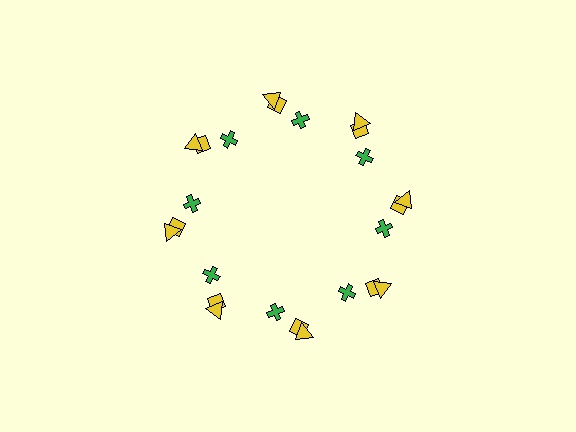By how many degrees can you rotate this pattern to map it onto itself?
The pattern maps onto itself every 45 degrees of rotation.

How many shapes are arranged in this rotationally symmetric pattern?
There are 24 shapes, arranged in 8 groups of 3.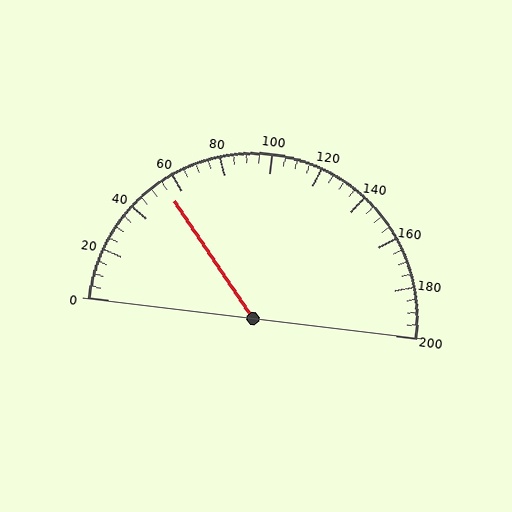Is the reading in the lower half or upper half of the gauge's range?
The reading is in the lower half of the range (0 to 200).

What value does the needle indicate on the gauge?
The needle indicates approximately 55.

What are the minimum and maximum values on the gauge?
The gauge ranges from 0 to 200.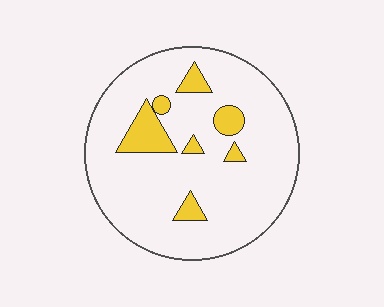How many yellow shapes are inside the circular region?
7.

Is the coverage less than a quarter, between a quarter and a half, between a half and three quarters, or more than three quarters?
Less than a quarter.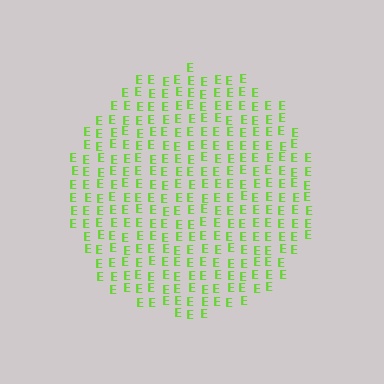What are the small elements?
The small elements are letter E's.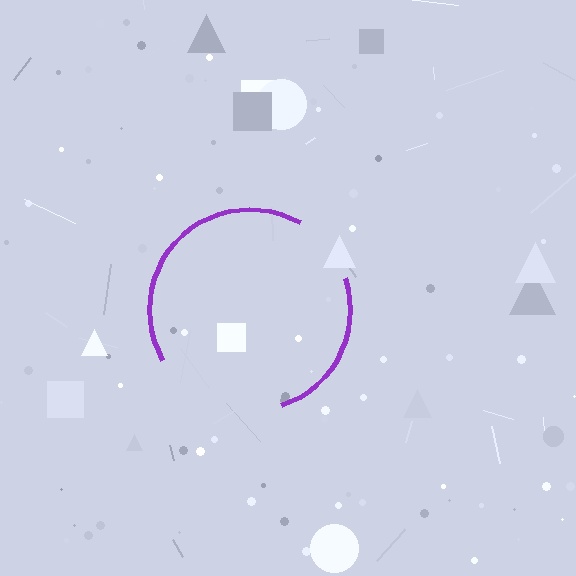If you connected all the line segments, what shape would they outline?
They would outline a circle.